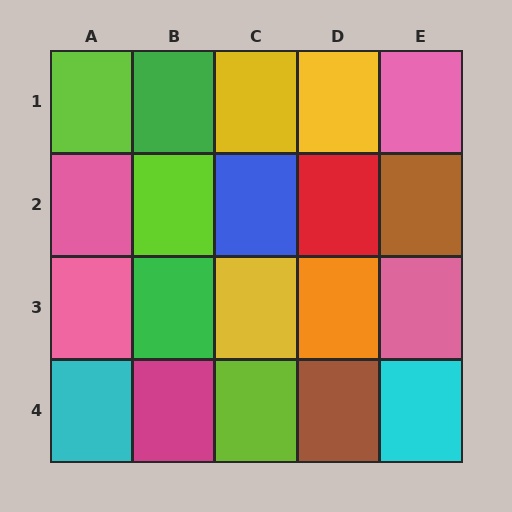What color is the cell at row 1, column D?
Yellow.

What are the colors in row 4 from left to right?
Cyan, magenta, lime, brown, cyan.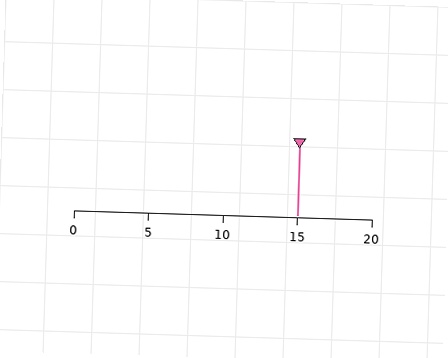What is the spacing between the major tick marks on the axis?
The major ticks are spaced 5 apart.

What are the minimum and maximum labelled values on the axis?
The axis runs from 0 to 20.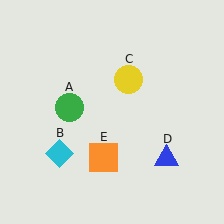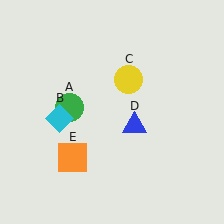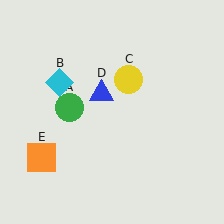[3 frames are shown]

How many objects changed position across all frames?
3 objects changed position: cyan diamond (object B), blue triangle (object D), orange square (object E).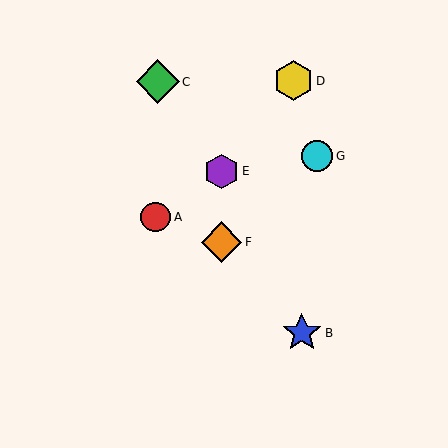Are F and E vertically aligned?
Yes, both are at x≈222.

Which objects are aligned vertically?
Objects E, F are aligned vertically.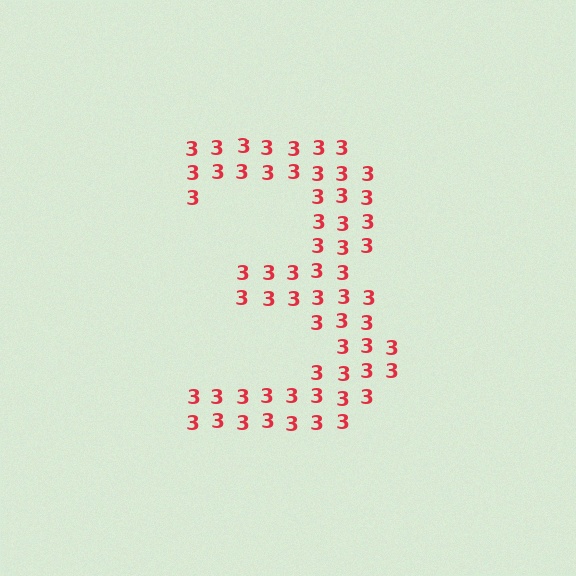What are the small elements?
The small elements are digit 3's.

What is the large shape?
The large shape is the digit 3.